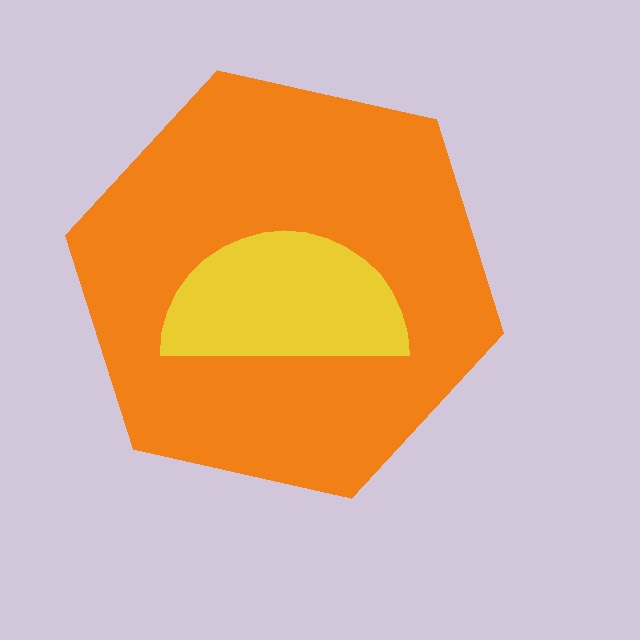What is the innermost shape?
The yellow semicircle.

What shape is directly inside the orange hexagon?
The yellow semicircle.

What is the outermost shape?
The orange hexagon.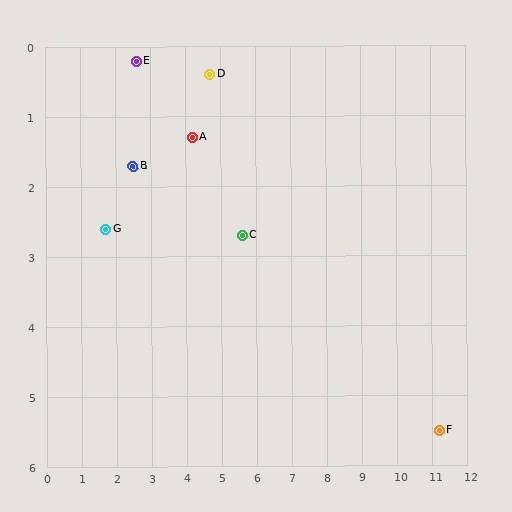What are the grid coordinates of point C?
Point C is at approximately (5.6, 2.7).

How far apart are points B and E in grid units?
Points B and E are about 1.5 grid units apart.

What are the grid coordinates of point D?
Point D is at approximately (4.7, 0.4).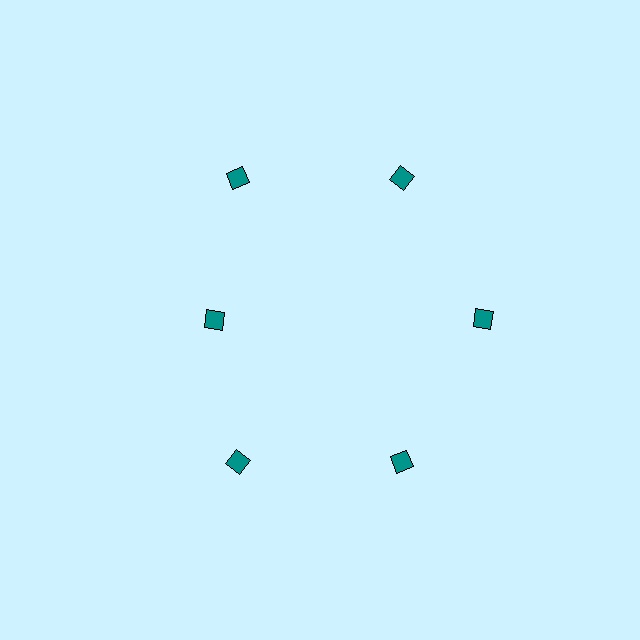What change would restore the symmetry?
The symmetry would be restored by moving it outward, back onto the ring so that all 6 diamonds sit at equal angles and equal distance from the center.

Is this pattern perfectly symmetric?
No. The 6 teal diamonds are arranged in a ring, but one element near the 9 o'clock position is pulled inward toward the center, breaking the 6-fold rotational symmetry.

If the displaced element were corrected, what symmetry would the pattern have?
It would have 6-fold rotational symmetry — the pattern would map onto itself every 60 degrees.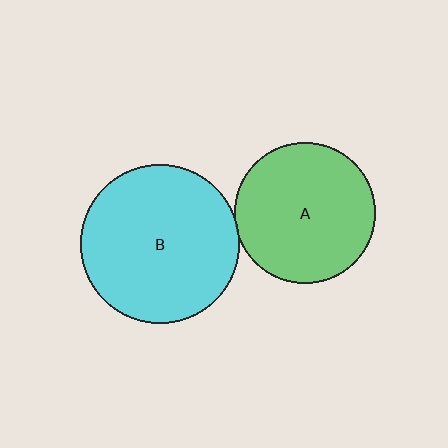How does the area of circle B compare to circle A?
Approximately 1.3 times.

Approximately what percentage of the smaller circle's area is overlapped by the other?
Approximately 5%.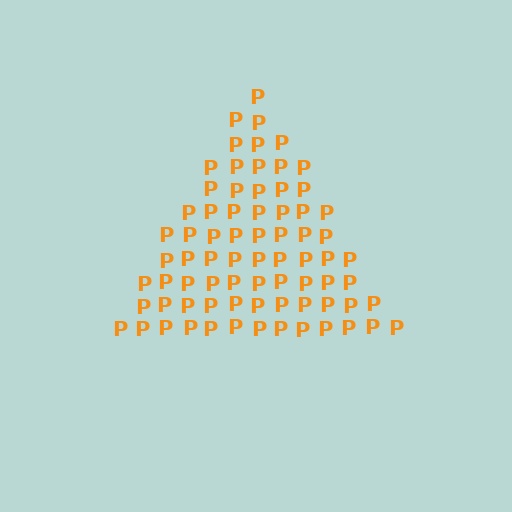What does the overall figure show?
The overall figure shows a triangle.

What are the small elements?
The small elements are letter P's.